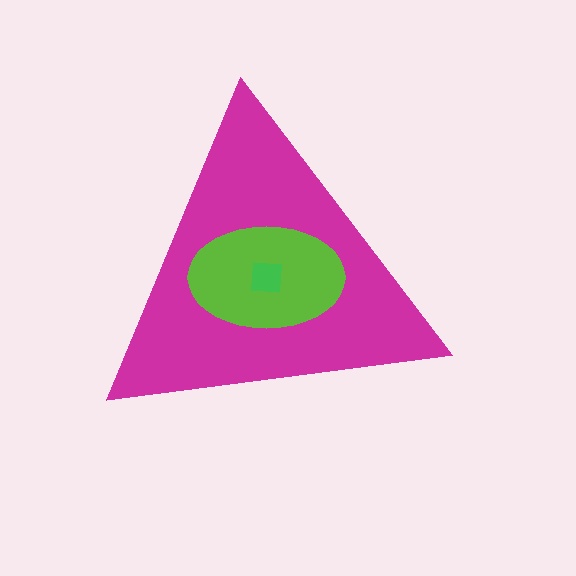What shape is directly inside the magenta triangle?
The lime ellipse.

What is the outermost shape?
The magenta triangle.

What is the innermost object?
The green square.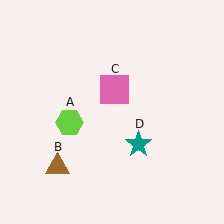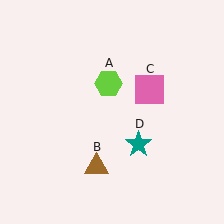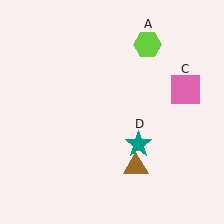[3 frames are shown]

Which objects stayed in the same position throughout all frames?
Teal star (object D) remained stationary.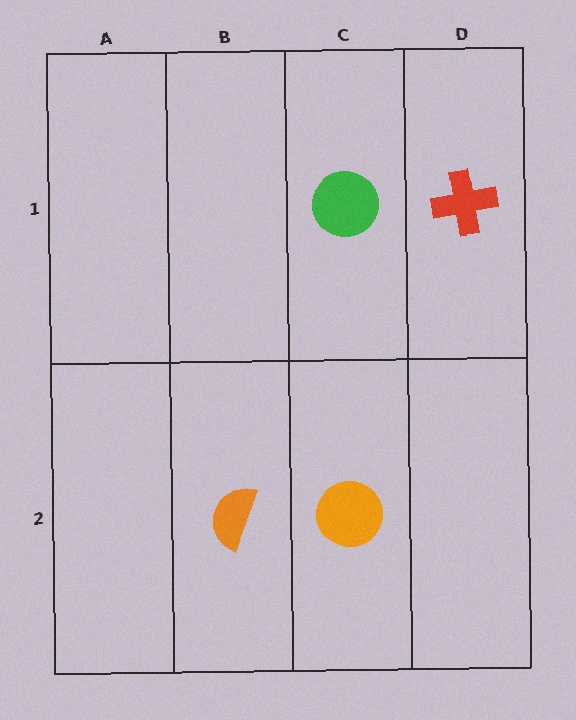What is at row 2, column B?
An orange semicircle.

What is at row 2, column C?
An orange circle.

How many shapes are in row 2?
2 shapes.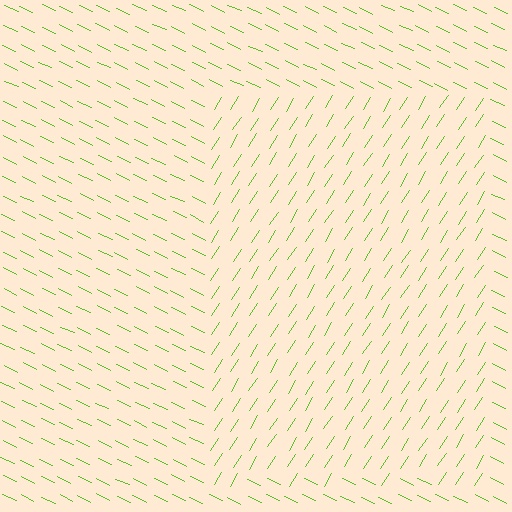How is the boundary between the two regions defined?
The boundary is defined purely by a change in line orientation (approximately 84 degrees difference). All lines are the same color and thickness.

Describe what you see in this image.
The image is filled with small lime line segments. A rectangle region in the image has lines oriented differently from the surrounding lines, creating a visible texture boundary.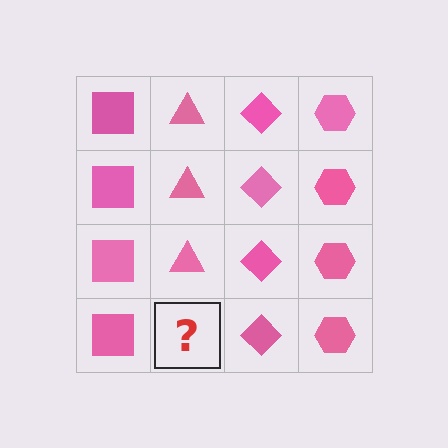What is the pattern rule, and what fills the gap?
The rule is that each column has a consistent shape. The gap should be filled with a pink triangle.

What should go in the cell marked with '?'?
The missing cell should contain a pink triangle.